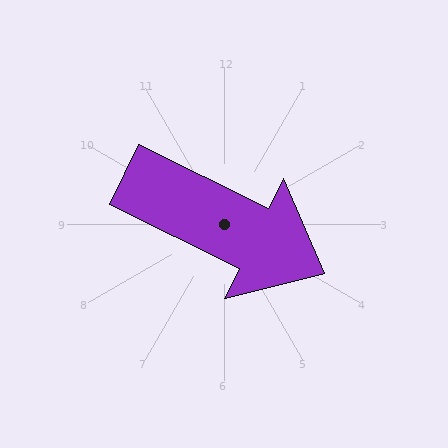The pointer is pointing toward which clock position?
Roughly 4 o'clock.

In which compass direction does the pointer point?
Southeast.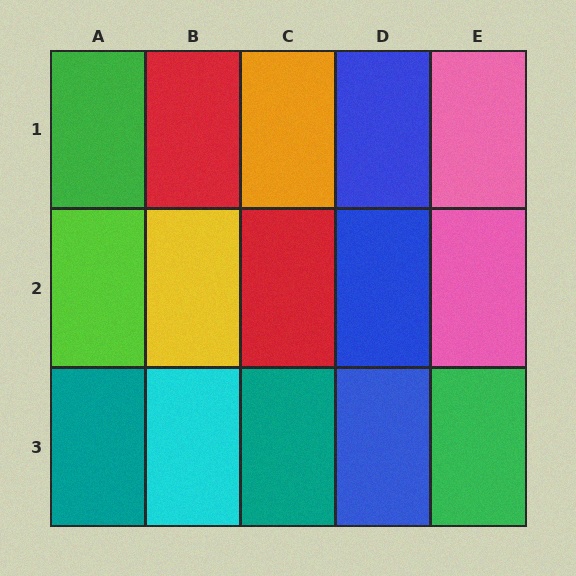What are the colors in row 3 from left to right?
Teal, cyan, teal, blue, green.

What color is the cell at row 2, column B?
Yellow.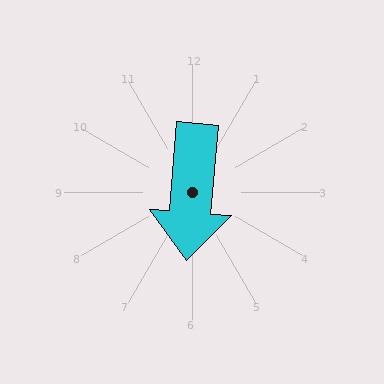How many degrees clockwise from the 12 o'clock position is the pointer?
Approximately 185 degrees.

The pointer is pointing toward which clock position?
Roughly 6 o'clock.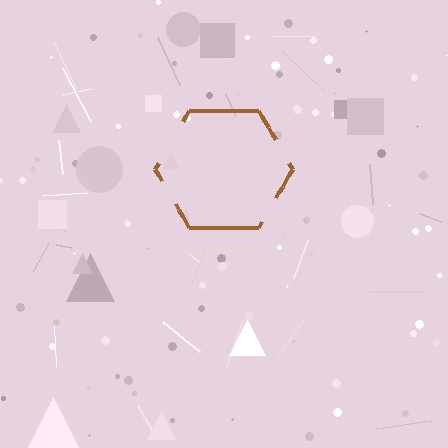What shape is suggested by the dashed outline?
The dashed outline suggests a hexagon.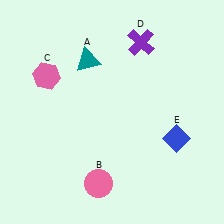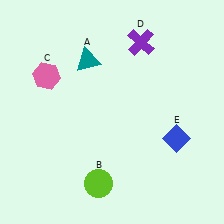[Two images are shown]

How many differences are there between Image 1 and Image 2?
There is 1 difference between the two images.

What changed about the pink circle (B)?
In Image 1, B is pink. In Image 2, it changed to lime.